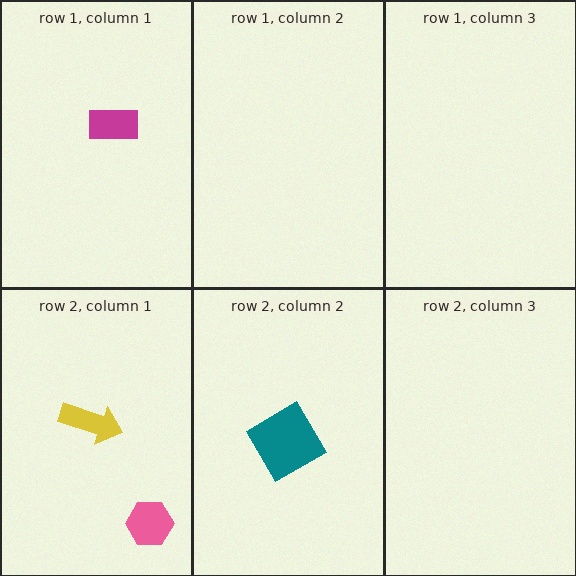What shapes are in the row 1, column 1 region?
The magenta rectangle.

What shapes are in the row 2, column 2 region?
The teal square.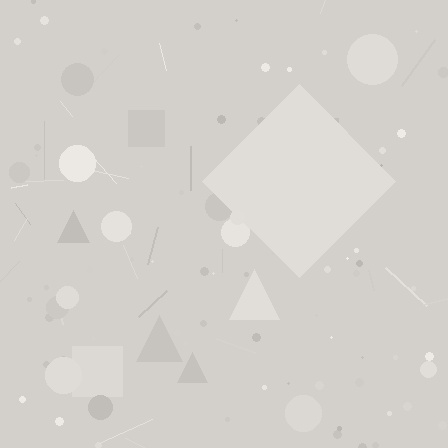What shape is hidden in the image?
A diamond is hidden in the image.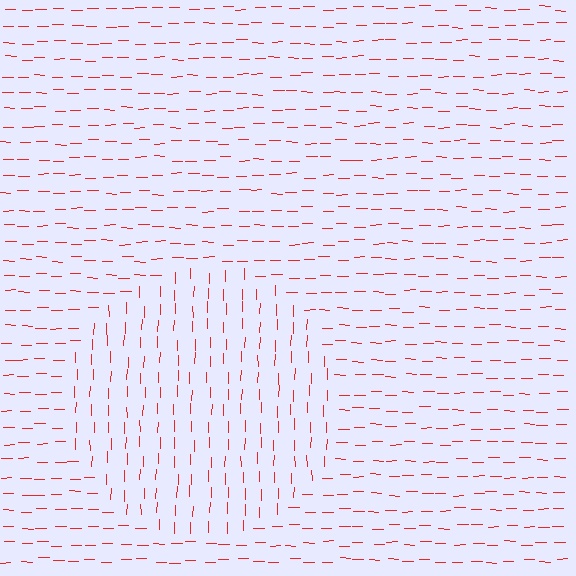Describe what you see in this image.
The image is filled with small red line segments. A circle region in the image has lines oriented differently from the surrounding lines, creating a visible texture boundary.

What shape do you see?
I see a circle.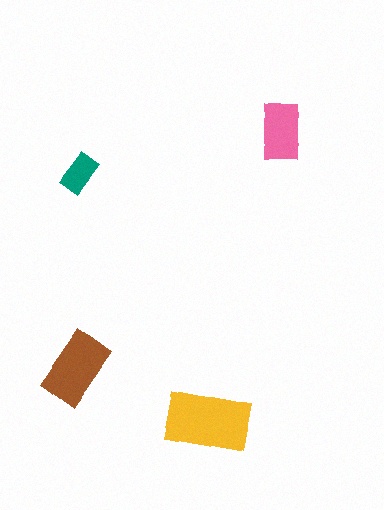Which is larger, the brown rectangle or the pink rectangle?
The brown one.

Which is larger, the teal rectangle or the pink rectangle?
The pink one.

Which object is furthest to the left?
The brown rectangle is leftmost.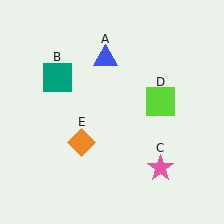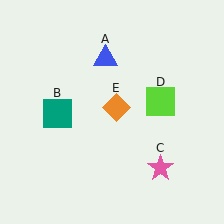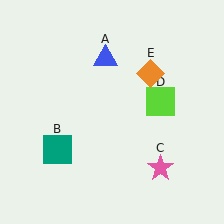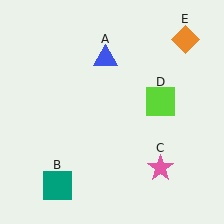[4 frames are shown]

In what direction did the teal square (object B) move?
The teal square (object B) moved down.